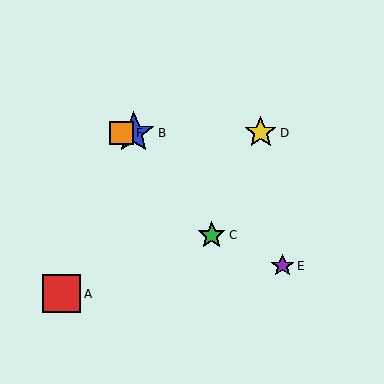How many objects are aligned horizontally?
3 objects (B, D, F) are aligned horizontally.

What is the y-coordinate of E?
Object E is at y≈266.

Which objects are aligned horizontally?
Objects B, D, F are aligned horizontally.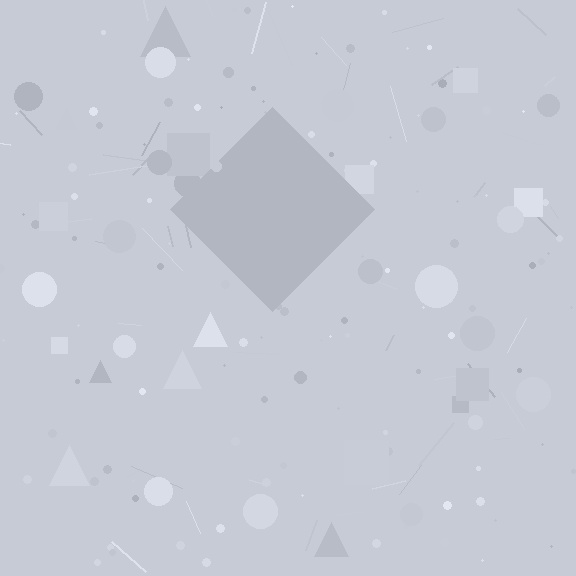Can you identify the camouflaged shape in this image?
The camouflaged shape is a diamond.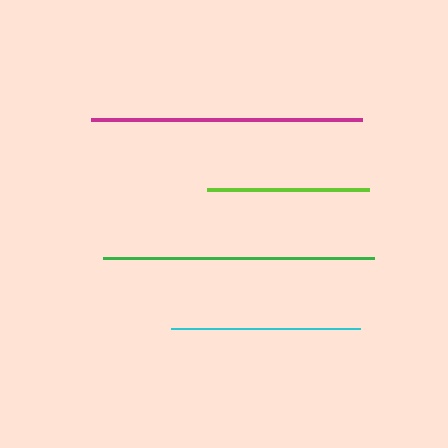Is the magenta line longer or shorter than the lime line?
The magenta line is longer than the lime line.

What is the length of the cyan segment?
The cyan segment is approximately 189 pixels long.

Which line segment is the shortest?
The lime line is the shortest at approximately 161 pixels.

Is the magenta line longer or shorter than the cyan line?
The magenta line is longer than the cyan line.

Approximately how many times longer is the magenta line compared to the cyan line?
The magenta line is approximately 1.4 times the length of the cyan line.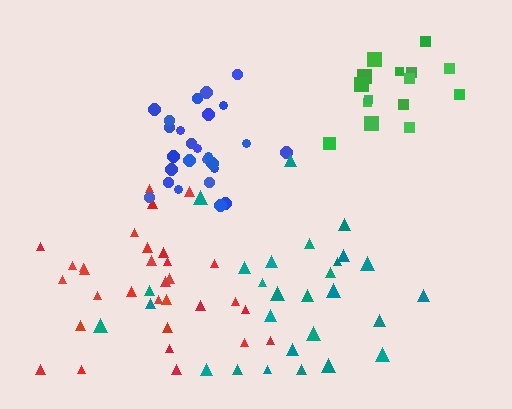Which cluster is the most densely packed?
Blue.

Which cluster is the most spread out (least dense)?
Teal.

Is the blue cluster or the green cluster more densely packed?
Blue.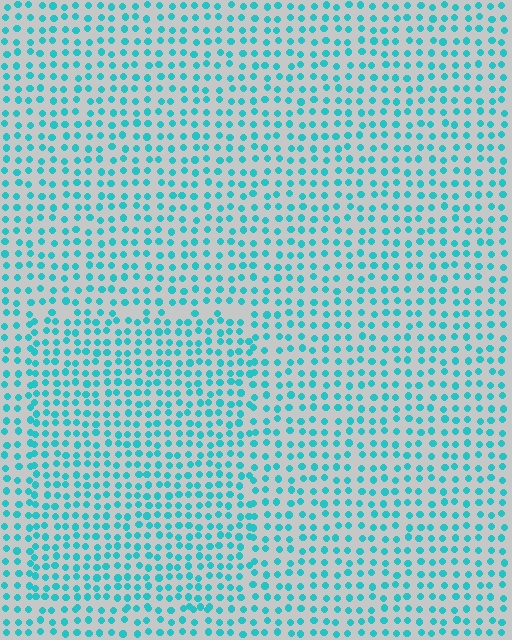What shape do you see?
I see a rectangle.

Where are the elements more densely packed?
The elements are more densely packed inside the rectangle boundary.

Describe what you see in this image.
The image contains small cyan elements arranged at two different densities. A rectangle-shaped region is visible where the elements are more densely packed than the surrounding area.